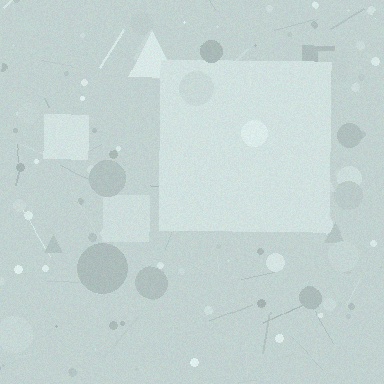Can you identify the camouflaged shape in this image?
The camouflaged shape is a square.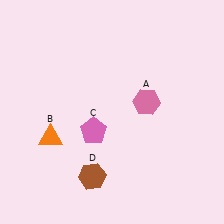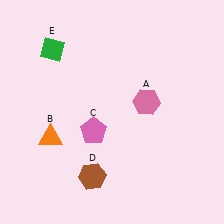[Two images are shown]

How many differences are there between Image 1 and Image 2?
There is 1 difference between the two images.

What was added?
A green diamond (E) was added in Image 2.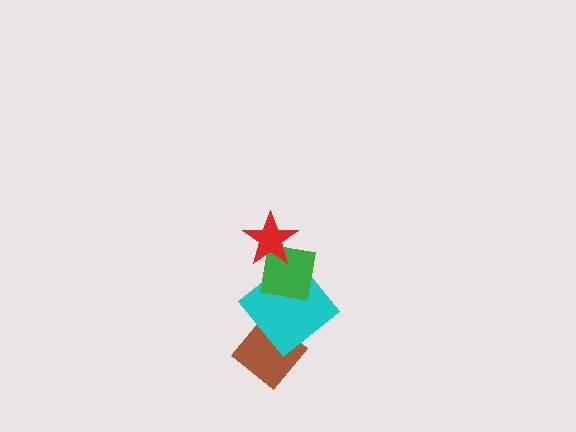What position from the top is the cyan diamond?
The cyan diamond is 3rd from the top.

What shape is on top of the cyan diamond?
The green square is on top of the cyan diamond.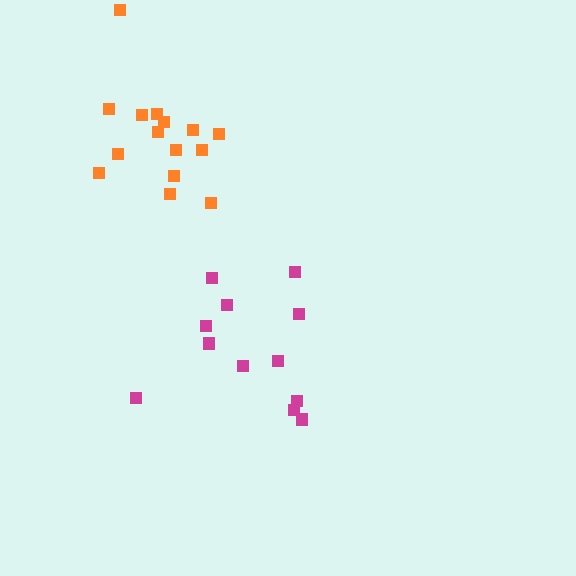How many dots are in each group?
Group 1: 13 dots, Group 2: 15 dots (28 total).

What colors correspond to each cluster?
The clusters are colored: magenta, orange.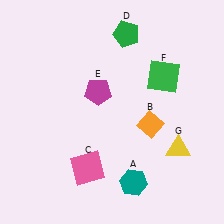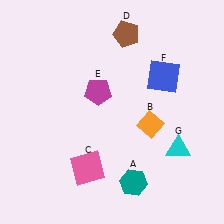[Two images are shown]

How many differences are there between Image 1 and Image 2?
There are 3 differences between the two images.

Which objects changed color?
D changed from green to brown. F changed from green to blue. G changed from yellow to cyan.